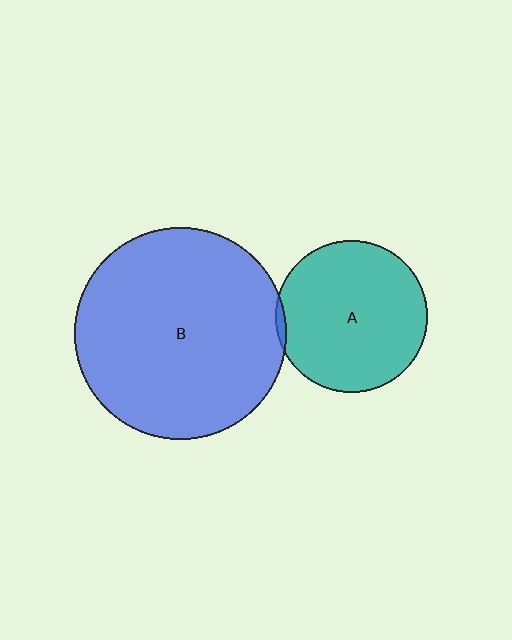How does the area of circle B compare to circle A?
Approximately 2.0 times.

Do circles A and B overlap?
Yes.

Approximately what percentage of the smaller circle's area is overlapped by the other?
Approximately 5%.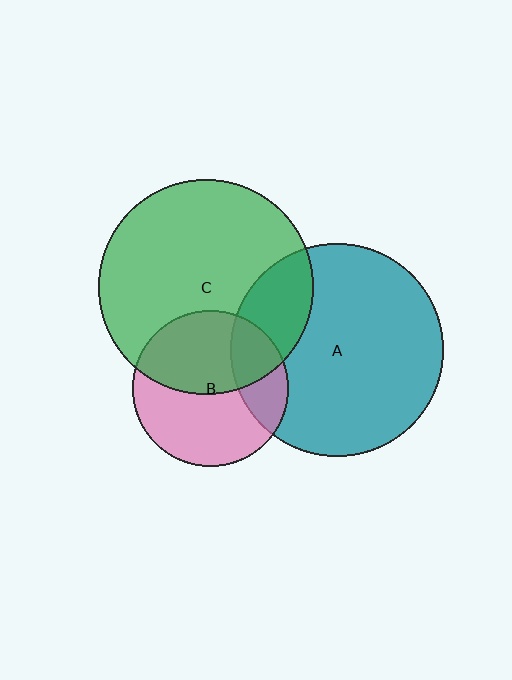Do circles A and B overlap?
Yes.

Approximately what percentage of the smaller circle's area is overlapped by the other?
Approximately 25%.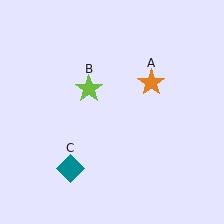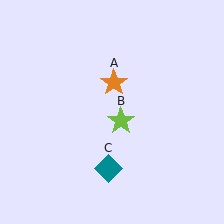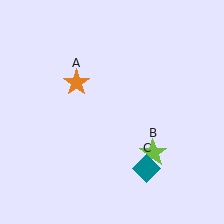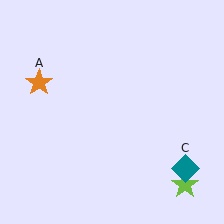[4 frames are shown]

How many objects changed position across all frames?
3 objects changed position: orange star (object A), lime star (object B), teal diamond (object C).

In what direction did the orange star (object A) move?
The orange star (object A) moved left.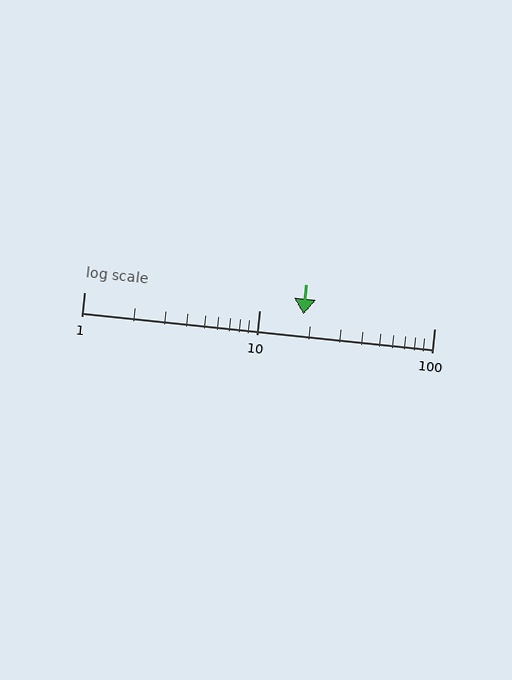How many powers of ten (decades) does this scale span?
The scale spans 2 decades, from 1 to 100.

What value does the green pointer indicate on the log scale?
The pointer indicates approximately 18.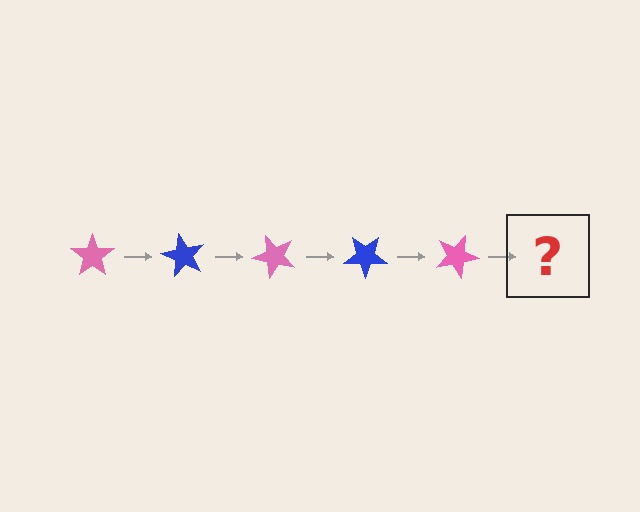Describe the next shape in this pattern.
It should be a blue star, rotated 300 degrees from the start.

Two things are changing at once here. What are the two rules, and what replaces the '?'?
The two rules are that it rotates 60 degrees each step and the color cycles through pink and blue. The '?' should be a blue star, rotated 300 degrees from the start.